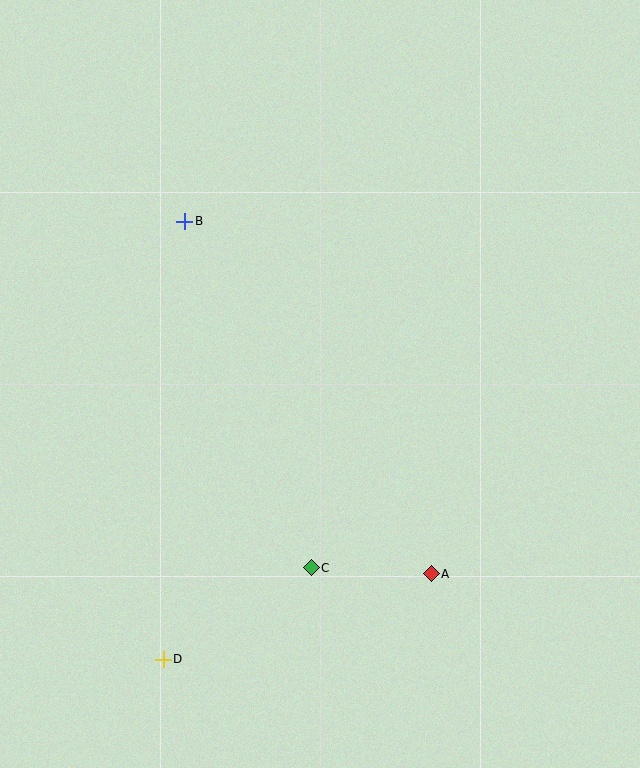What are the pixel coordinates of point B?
Point B is at (185, 221).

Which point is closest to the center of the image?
Point C at (311, 568) is closest to the center.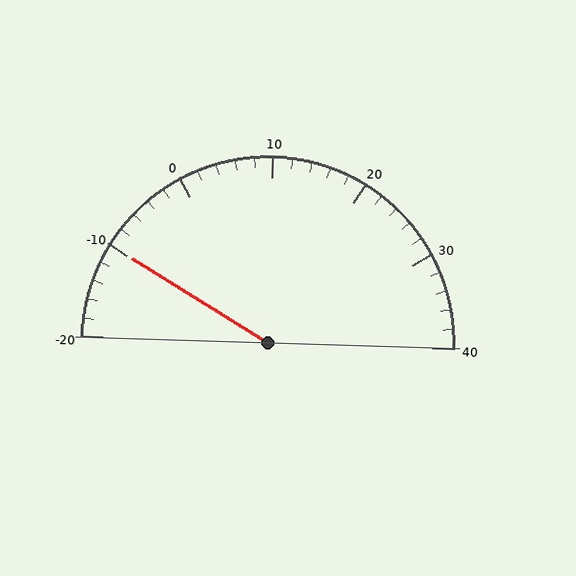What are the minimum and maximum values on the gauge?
The gauge ranges from -20 to 40.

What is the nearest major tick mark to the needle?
The nearest major tick mark is -10.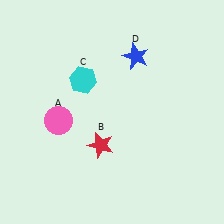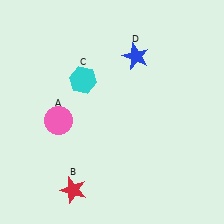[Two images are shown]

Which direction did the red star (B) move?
The red star (B) moved down.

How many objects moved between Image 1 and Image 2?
1 object moved between the two images.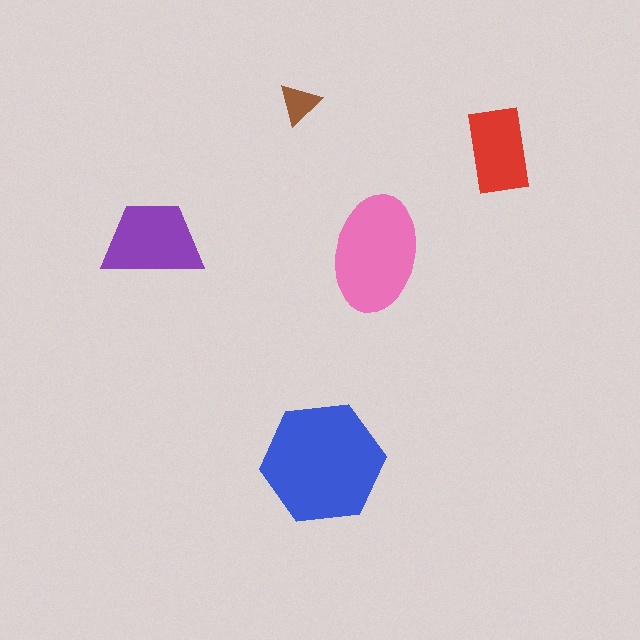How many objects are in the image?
There are 5 objects in the image.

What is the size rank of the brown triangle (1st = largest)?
5th.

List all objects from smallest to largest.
The brown triangle, the red rectangle, the purple trapezoid, the pink ellipse, the blue hexagon.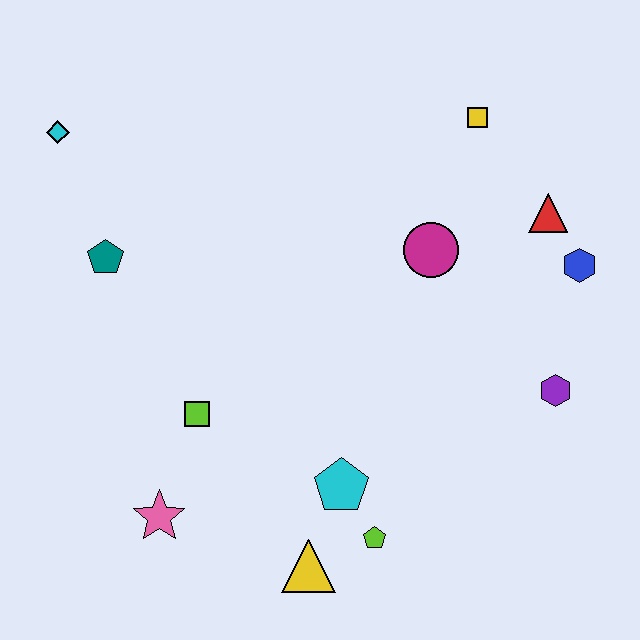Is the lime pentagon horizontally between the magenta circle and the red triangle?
No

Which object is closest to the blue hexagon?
The red triangle is closest to the blue hexagon.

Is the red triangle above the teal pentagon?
Yes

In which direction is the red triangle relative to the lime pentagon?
The red triangle is above the lime pentagon.